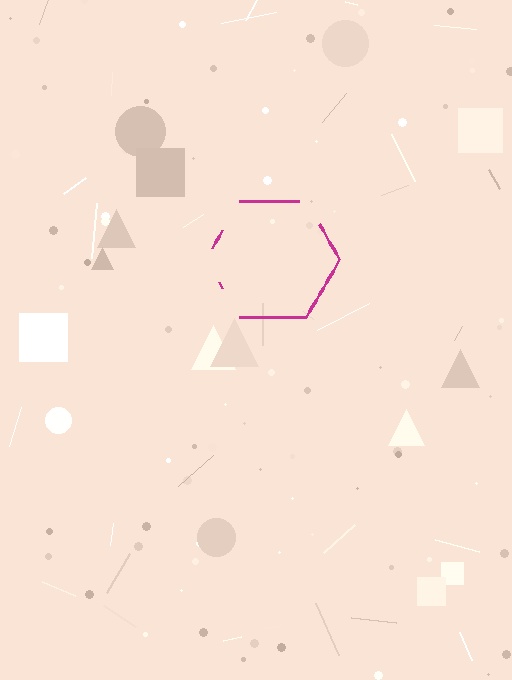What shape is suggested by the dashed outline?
The dashed outline suggests a hexagon.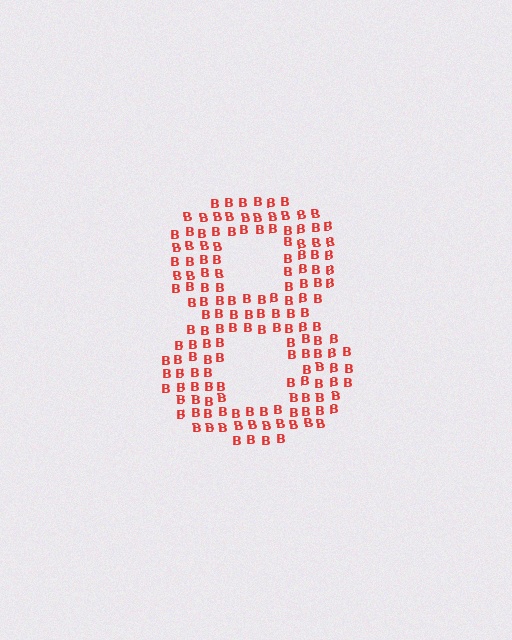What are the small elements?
The small elements are letter B's.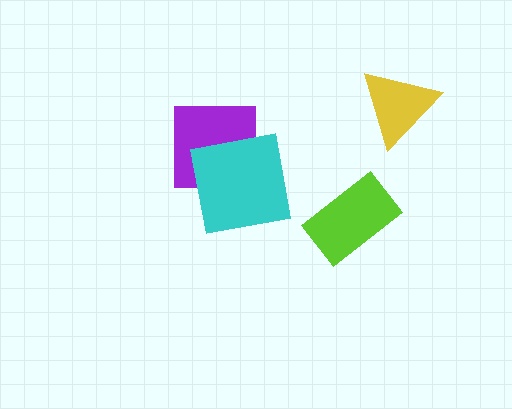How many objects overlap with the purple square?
1 object overlaps with the purple square.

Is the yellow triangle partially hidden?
No, no other shape covers it.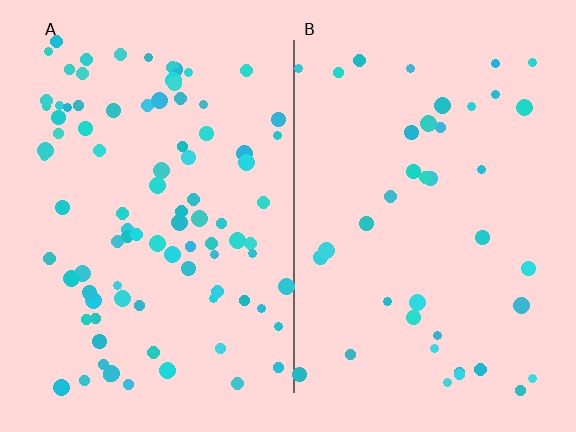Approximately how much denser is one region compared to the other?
Approximately 2.3× — region A over region B.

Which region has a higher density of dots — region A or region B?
A (the left).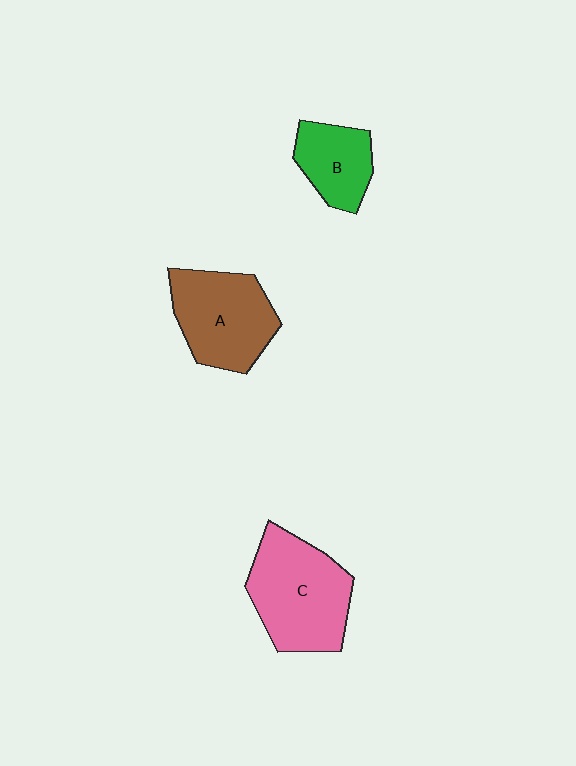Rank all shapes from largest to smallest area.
From largest to smallest: C (pink), A (brown), B (green).